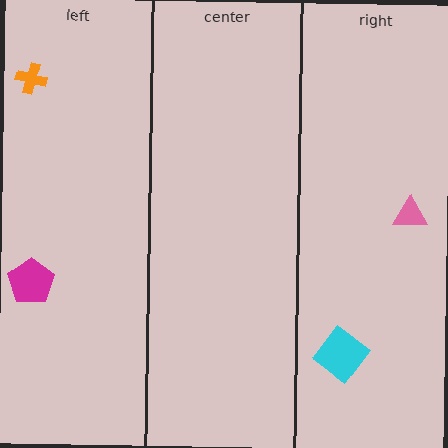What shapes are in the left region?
The orange cross, the magenta pentagon.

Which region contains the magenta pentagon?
The left region.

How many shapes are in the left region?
2.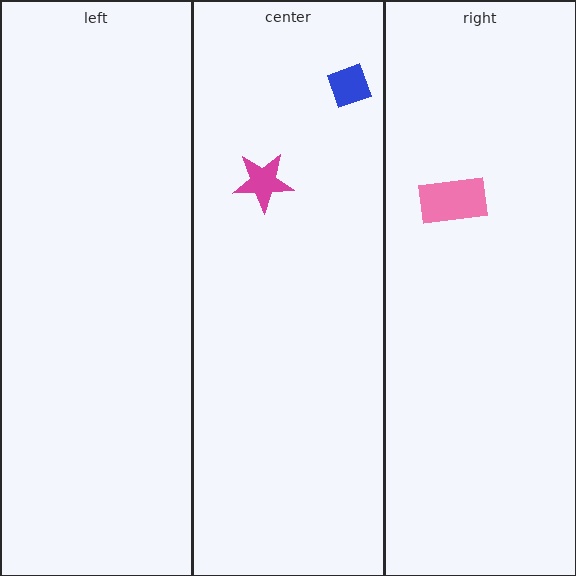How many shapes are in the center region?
2.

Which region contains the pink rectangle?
The right region.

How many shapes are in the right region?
1.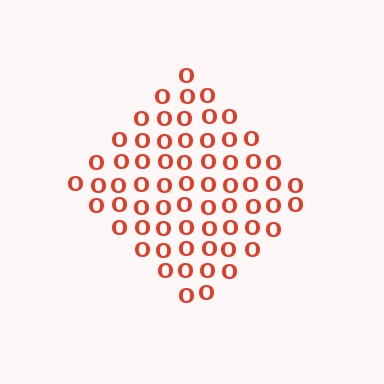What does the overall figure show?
The overall figure shows a diamond.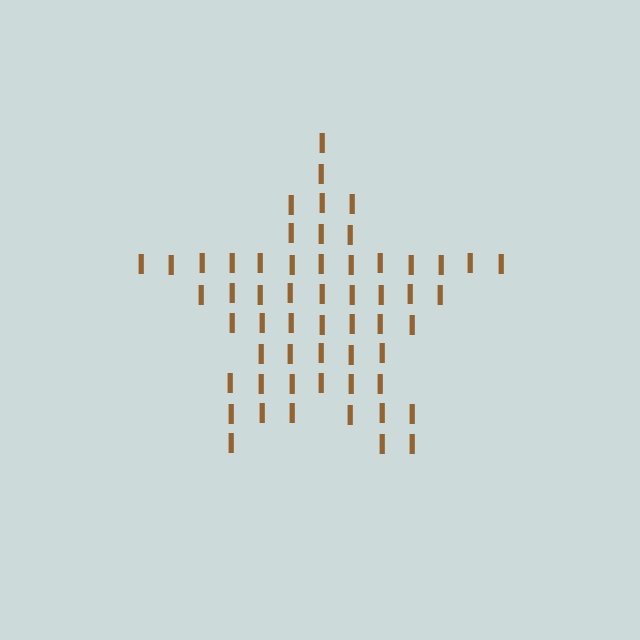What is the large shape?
The large shape is a star.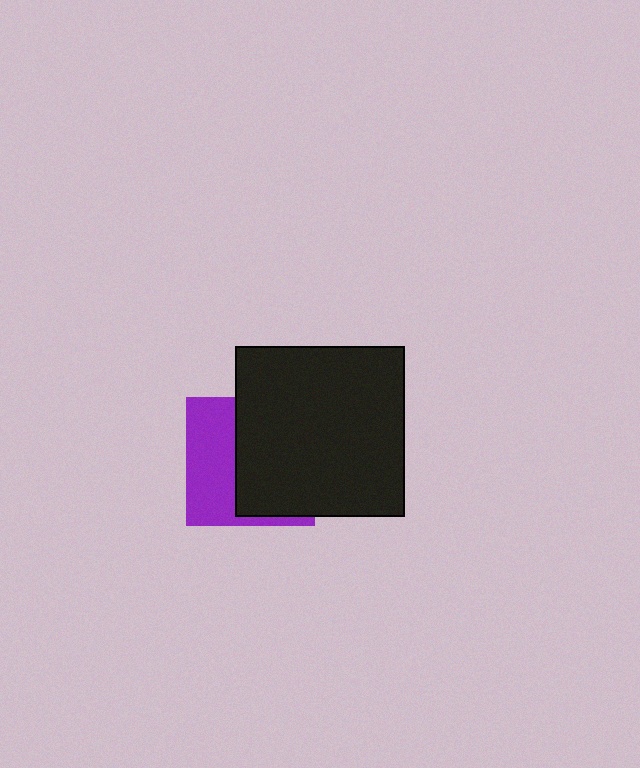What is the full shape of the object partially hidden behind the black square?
The partially hidden object is a purple square.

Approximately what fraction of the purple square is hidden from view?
Roughly 58% of the purple square is hidden behind the black square.